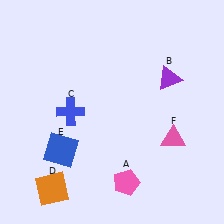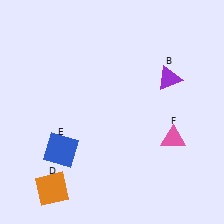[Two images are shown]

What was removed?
The pink pentagon (A), the blue cross (C) were removed in Image 2.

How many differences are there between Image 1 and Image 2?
There are 2 differences between the two images.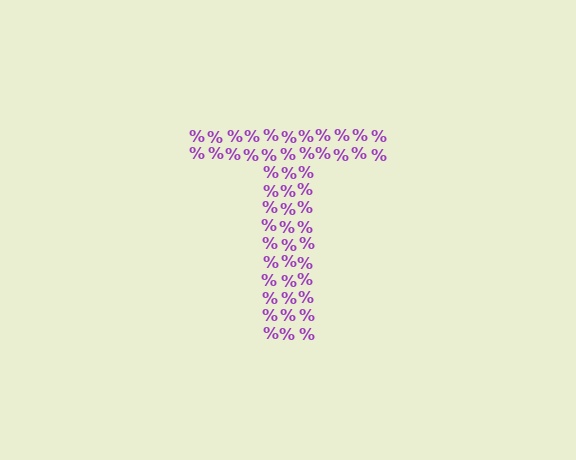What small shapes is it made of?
It is made of small percent signs.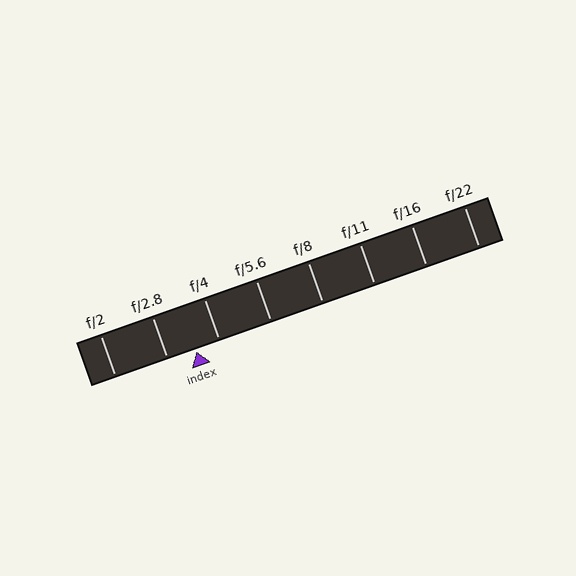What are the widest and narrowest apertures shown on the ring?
The widest aperture shown is f/2 and the narrowest is f/22.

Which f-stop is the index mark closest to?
The index mark is closest to f/4.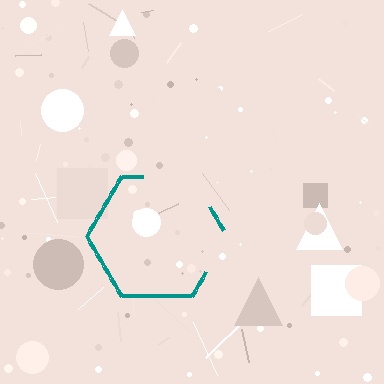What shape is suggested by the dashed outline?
The dashed outline suggests a hexagon.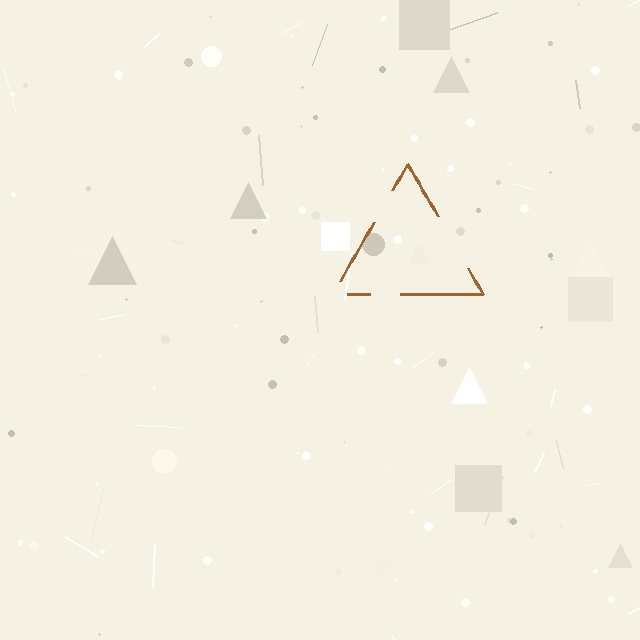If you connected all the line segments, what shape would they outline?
They would outline a triangle.